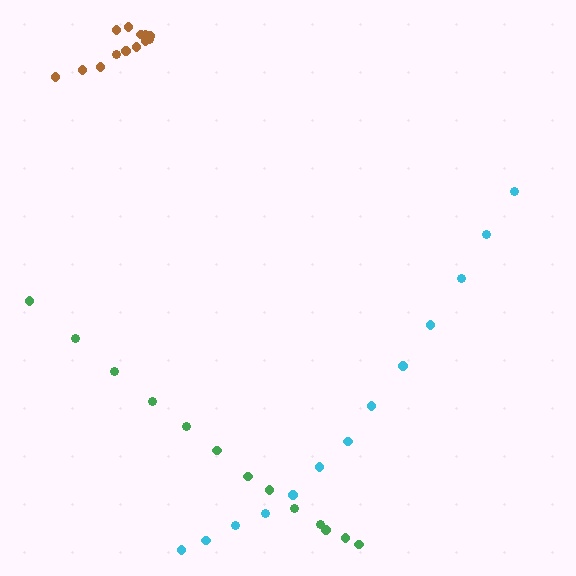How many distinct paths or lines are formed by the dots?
There are 3 distinct paths.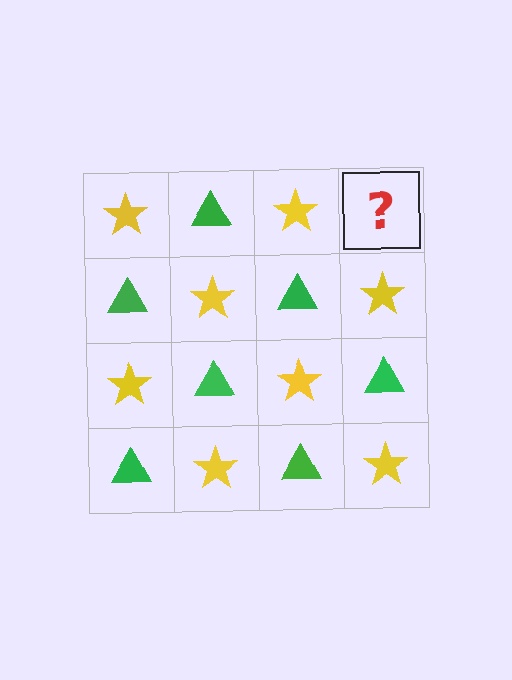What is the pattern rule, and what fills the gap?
The rule is that it alternates yellow star and green triangle in a checkerboard pattern. The gap should be filled with a green triangle.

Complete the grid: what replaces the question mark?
The question mark should be replaced with a green triangle.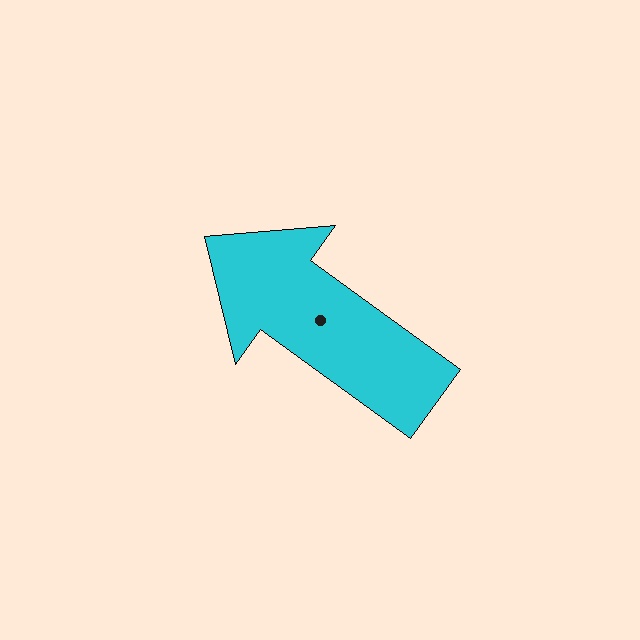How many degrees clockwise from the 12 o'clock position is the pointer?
Approximately 306 degrees.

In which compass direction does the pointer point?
Northwest.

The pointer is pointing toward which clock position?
Roughly 10 o'clock.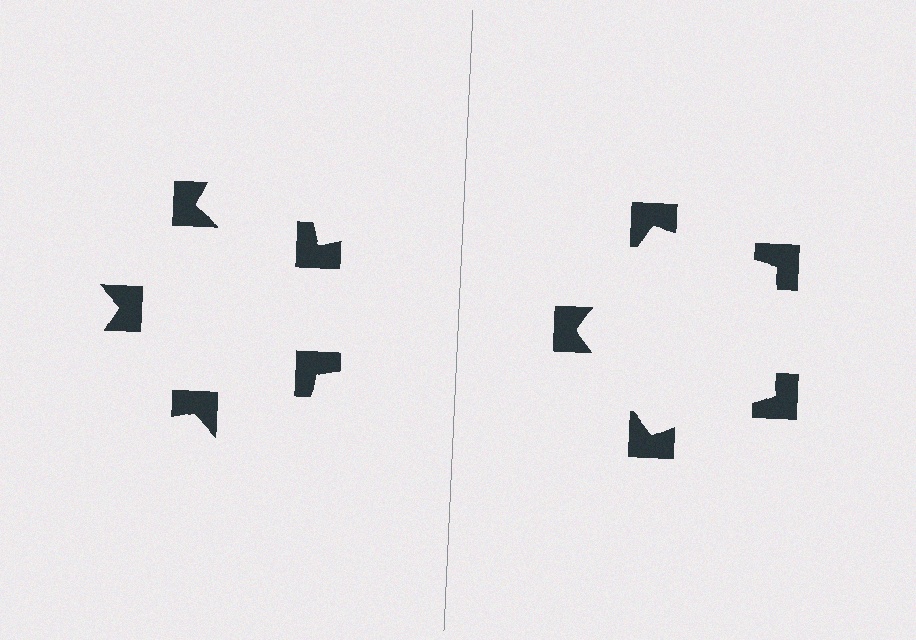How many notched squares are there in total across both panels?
10 — 5 on each side.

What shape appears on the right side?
An illusory pentagon.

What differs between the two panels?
The notched squares are positioned identically on both sides; only the wedge orientations differ. On the right they align to a pentagon; on the left they are misaligned.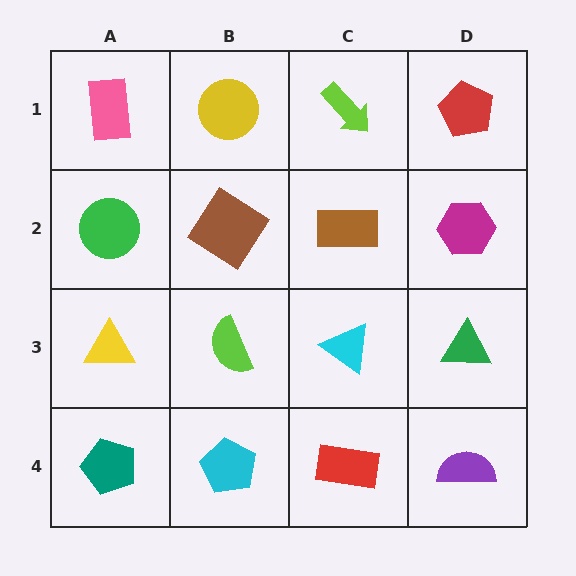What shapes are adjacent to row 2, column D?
A red pentagon (row 1, column D), a green triangle (row 3, column D), a brown rectangle (row 2, column C).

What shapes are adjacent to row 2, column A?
A pink rectangle (row 1, column A), a yellow triangle (row 3, column A), a brown diamond (row 2, column B).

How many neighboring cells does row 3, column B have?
4.